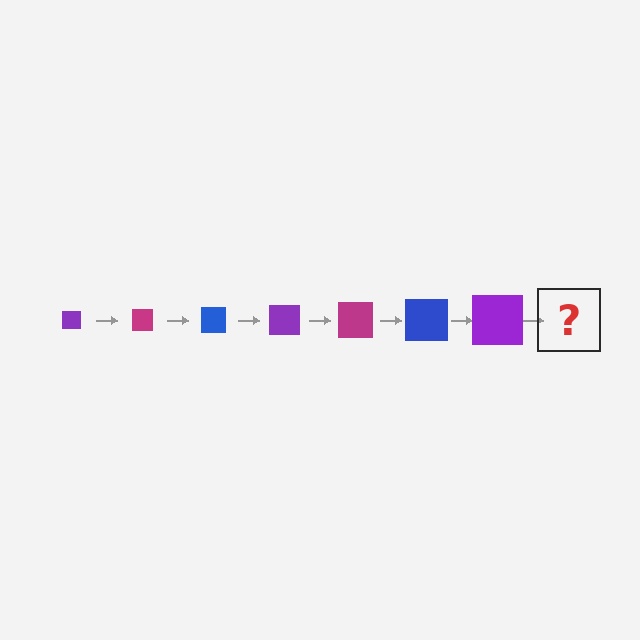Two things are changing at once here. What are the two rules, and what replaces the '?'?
The two rules are that the square grows larger each step and the color cycles through purple, magenta, and blue. The '?' should be a magenta square, larger than the previous one.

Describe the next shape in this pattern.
It should be a magenta square, larger than the previous one.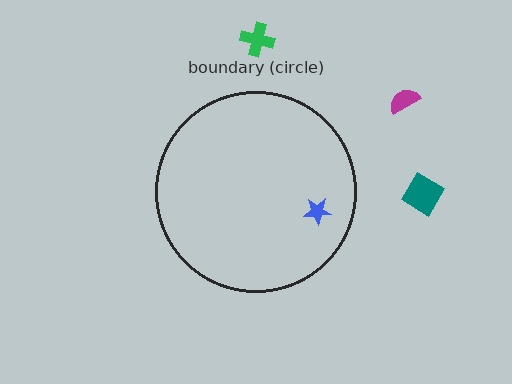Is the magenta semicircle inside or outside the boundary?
Outside.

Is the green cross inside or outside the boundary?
Outside.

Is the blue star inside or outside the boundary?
Inside.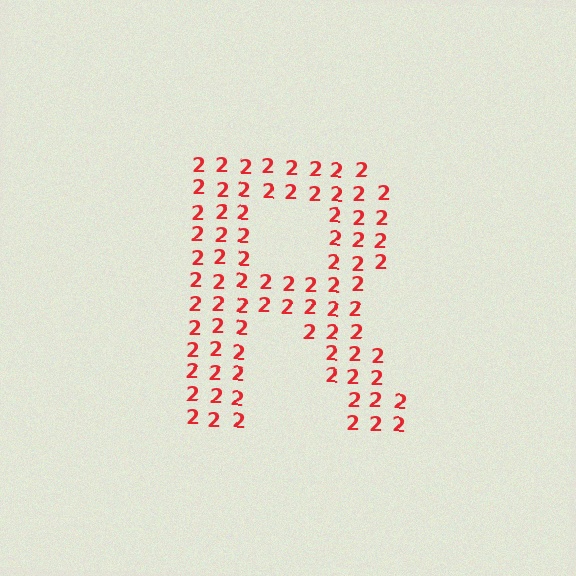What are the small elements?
The small elements are digit 2's.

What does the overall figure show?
The overall figure shows the letter R.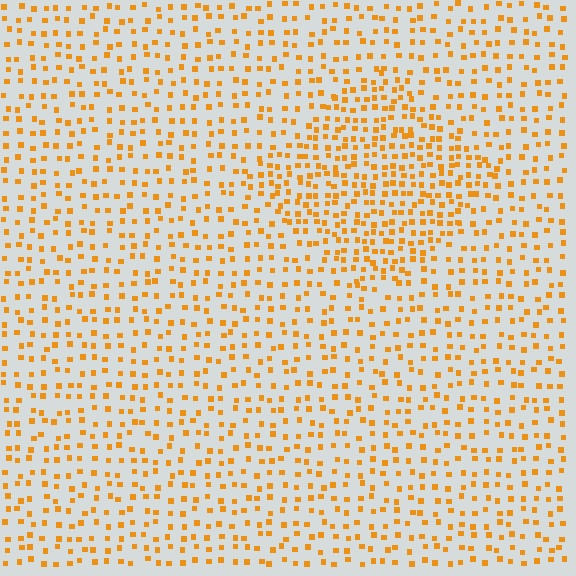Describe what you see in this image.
The image contains small orange elements arranged at two different densities. A diamond-shaped region is visible where the elements are more densely packed than the surrounding area.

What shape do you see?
I see a diamond.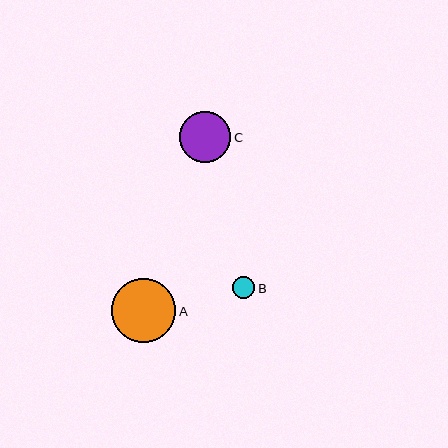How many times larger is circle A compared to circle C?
Circle A is approximately 1.2 times the size of circle C.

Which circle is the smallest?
Circle B is the smallest with a size of approximately 22 pixels.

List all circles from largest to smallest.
From largest to smallest: A, C, B.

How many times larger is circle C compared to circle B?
Circle C is approximately 2.3 times the size of circle B.